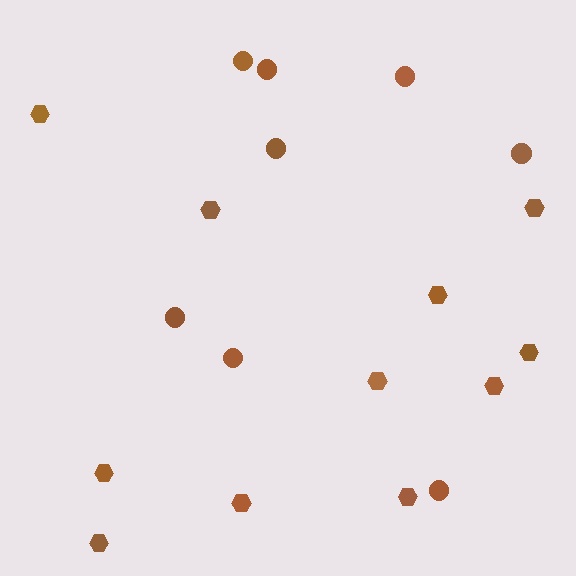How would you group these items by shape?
There are 2 groups: one group of circles (8) and one group of hexagons (11).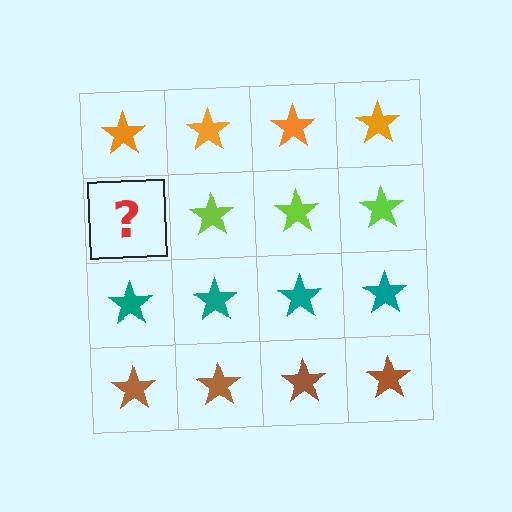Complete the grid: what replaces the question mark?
The question mark should be replaced with a lime star.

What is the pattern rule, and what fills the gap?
The rule is that each row has a consistent color. The gap should be filled with a lime star.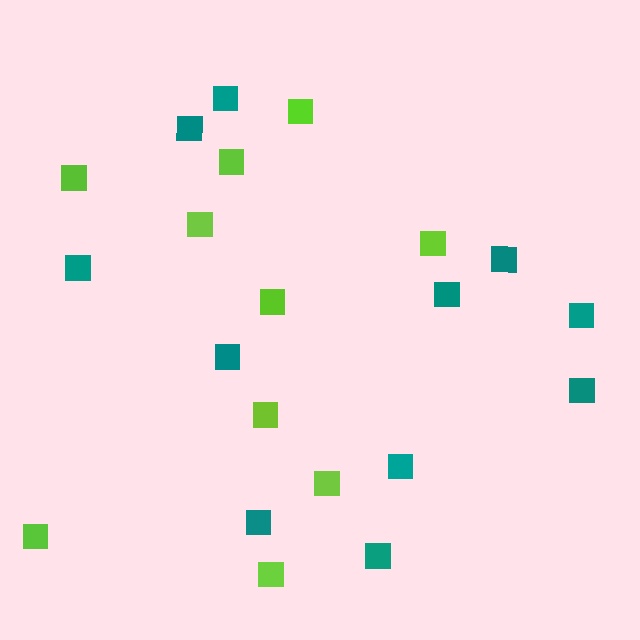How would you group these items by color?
There are 2 groups: one group of teal squares (11) and one group of lime squares (10).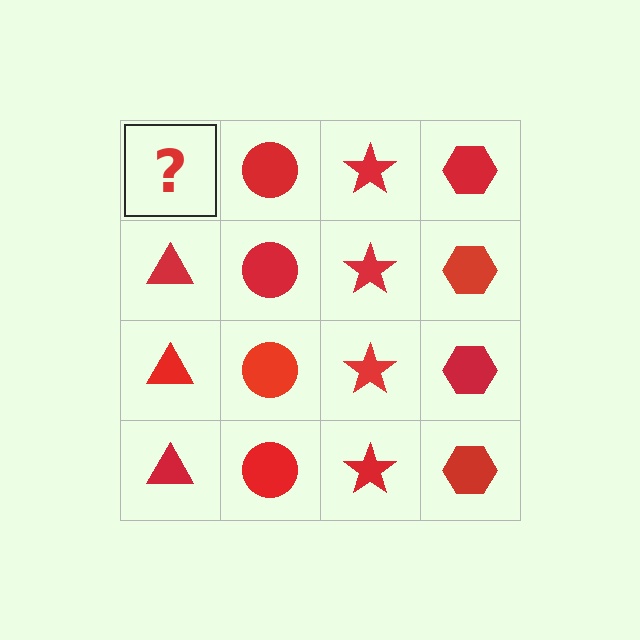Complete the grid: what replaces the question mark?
The question mark should be replaced with a red triangle.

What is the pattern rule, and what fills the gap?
The rule is that each column has a consistent shape. The gap should be filled with a red triangle.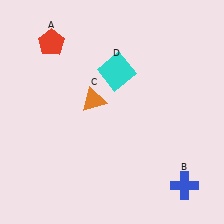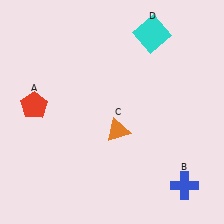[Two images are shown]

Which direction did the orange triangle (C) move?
The orange triangle (C) moved down.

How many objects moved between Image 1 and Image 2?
3 objects moved between the two images.